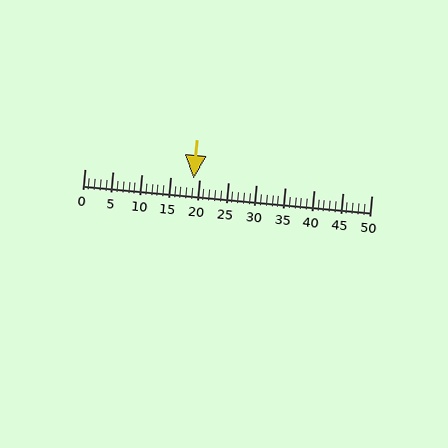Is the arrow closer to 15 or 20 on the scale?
The arrow is closer to 20.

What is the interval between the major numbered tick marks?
The major tick marks are spaced 5 units apart.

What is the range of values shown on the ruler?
The ruler shows values from 0 to 50.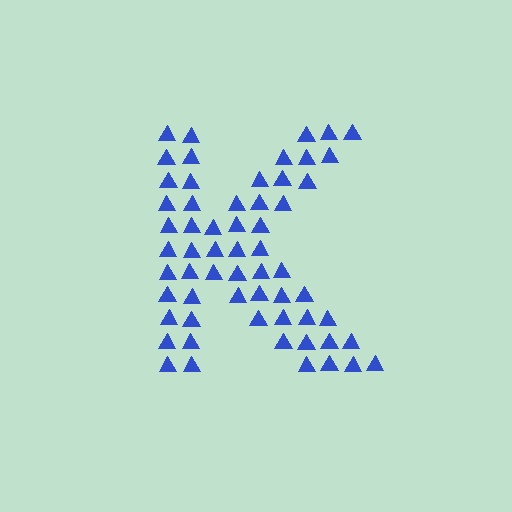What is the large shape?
The large shape is the letter K.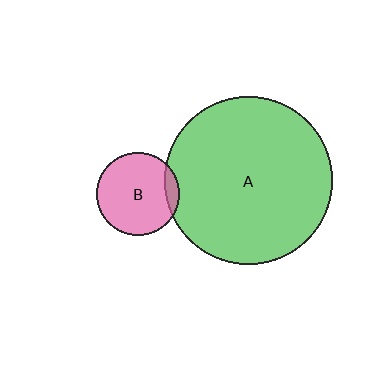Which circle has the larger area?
Circle A (green).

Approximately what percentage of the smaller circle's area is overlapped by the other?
Approximately 10%.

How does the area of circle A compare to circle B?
Approximately 4.1 times.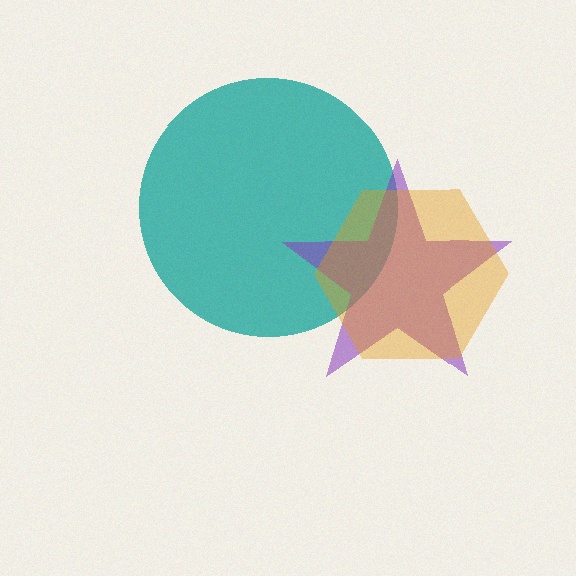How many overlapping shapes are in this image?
There are 3 overlapping shapes in the image.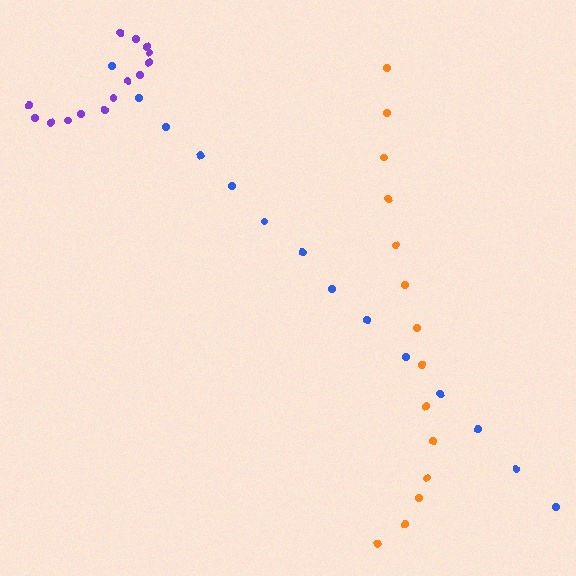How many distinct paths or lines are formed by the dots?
There are 3 distinct paths.